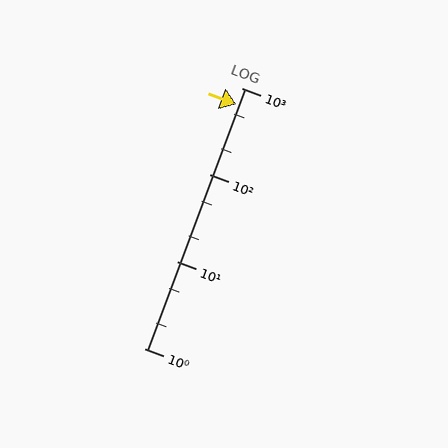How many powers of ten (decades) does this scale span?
The scale spans 3 decades, from 1 to 1000.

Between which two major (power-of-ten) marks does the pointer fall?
The pointer is between 100 and 1000.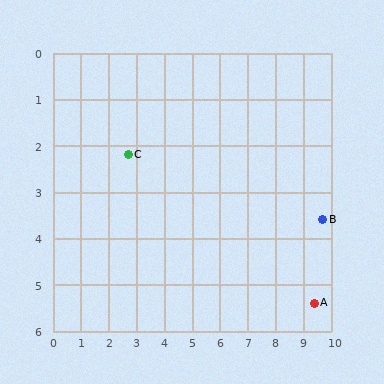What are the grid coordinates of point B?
Point B is at approximately (9.7, 3.6).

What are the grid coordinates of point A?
Point A is at approximately (9.4, 5.4).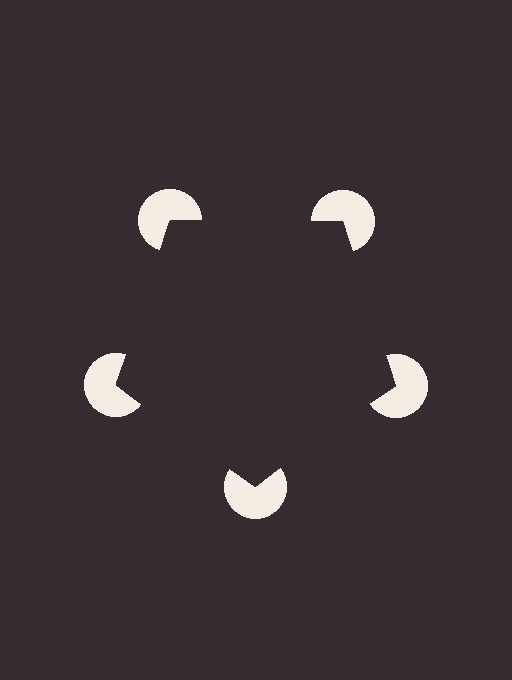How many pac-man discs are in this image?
There are 5 — one at each vertex of the illusory pentagon.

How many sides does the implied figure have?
5 sides.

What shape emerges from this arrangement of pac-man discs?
An illusory pentagon — its edges are inferred from the aligned wedge cuts in the pac-man discs, not physically drawn.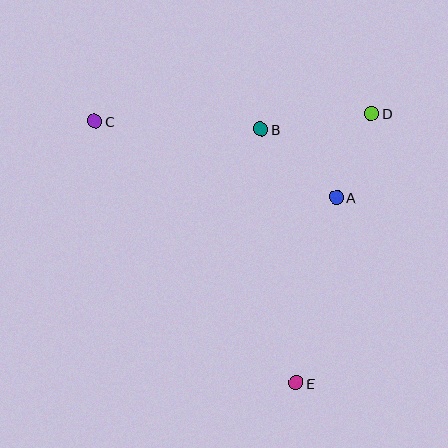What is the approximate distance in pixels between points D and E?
The distance between D and E is approximately 280 pixels.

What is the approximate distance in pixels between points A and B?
The distance between A and B is approximately 102 pixels.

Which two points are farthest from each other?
Points C and E are farthest from each other.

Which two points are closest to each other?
Points A and D are closest to each other.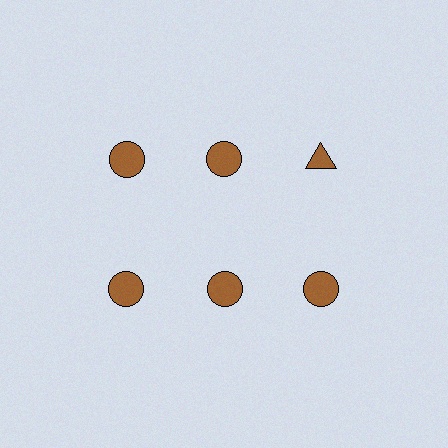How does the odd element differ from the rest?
It has a different shape: triangle instead of circle.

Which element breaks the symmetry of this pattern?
The brown triangle in the top row, center column breaks the symmetry. All other shapes are brown circles.